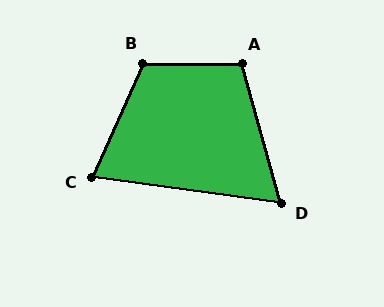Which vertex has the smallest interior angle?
D, at approximately 67 degrees.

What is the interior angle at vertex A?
Approximately 106 degrees (obtuse).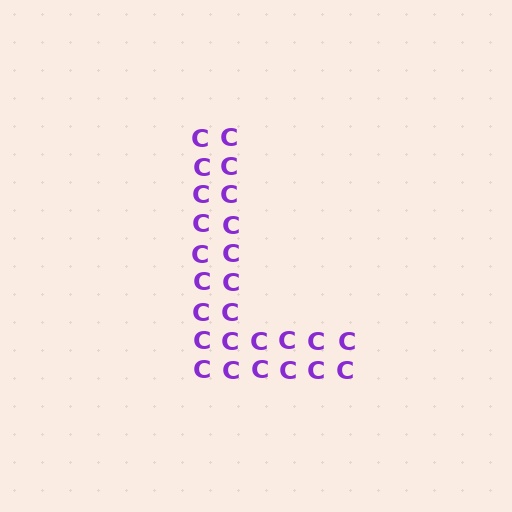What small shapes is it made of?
It is made of small letter C's.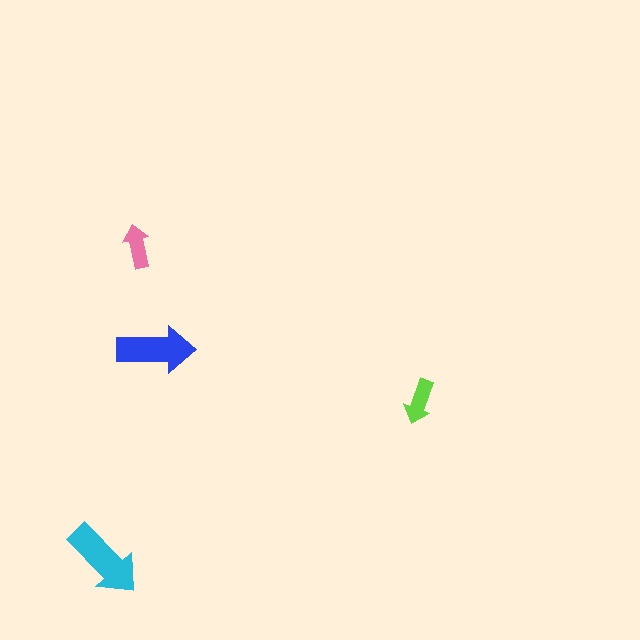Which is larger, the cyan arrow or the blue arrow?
The cyan one.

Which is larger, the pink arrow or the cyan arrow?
The cyan one.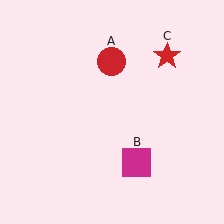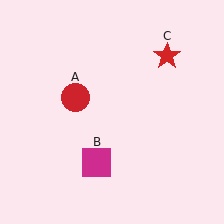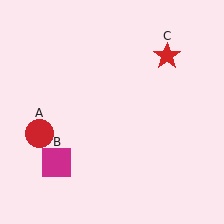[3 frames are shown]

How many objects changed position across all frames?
2 objects changed position: red circle (object A), magenta square (object B).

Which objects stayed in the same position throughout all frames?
Red star (object C) remained stationary.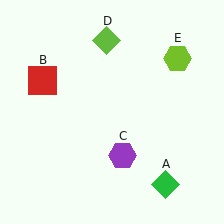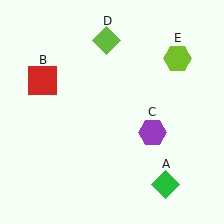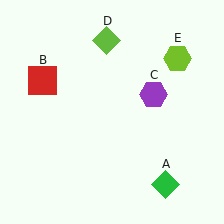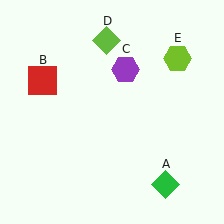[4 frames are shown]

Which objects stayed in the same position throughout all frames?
Green diamond (object A) and red square (object B) and lime diamond (object D) and lime hexagon (object E) remained stationary.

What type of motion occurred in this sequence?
The purple hexagon (object C) rotated counterclockwise around the center of the scene.